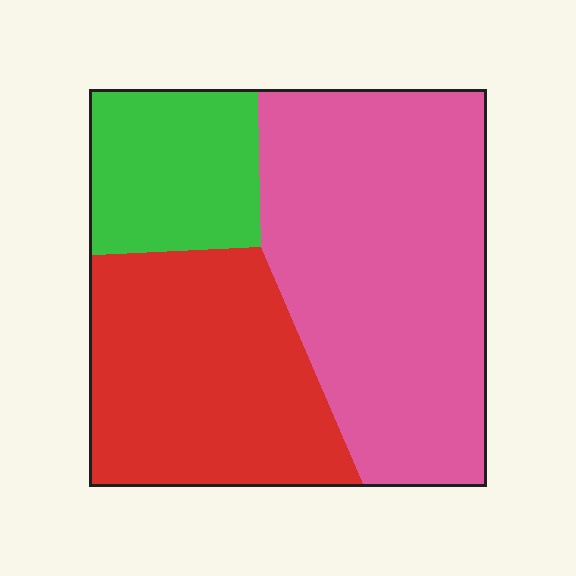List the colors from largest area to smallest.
From largest to smallest: pink, red, green.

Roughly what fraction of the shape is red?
Red covers around 35% of the shape.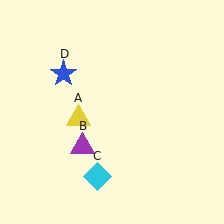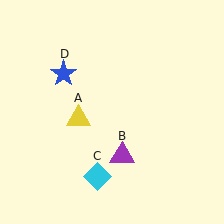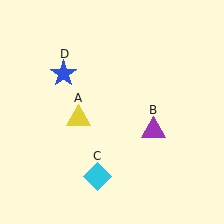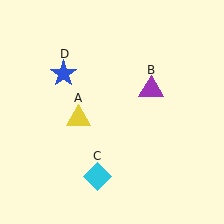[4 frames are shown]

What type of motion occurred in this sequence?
The purple triangle (object B) rotated counterclockwise around the center of the scene.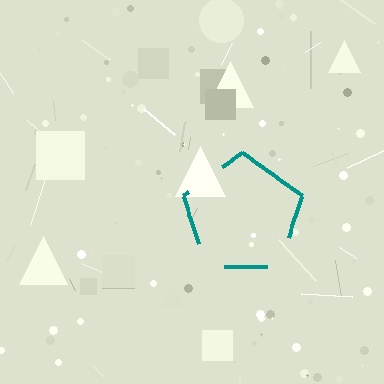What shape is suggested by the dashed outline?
The dashed outline suggests a pentagon.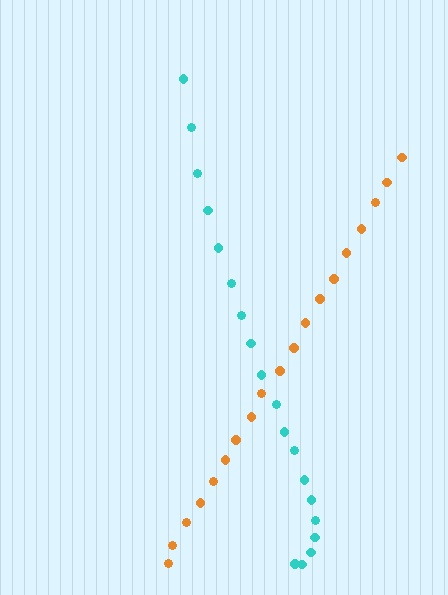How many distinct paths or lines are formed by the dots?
There are 2 distinct paths.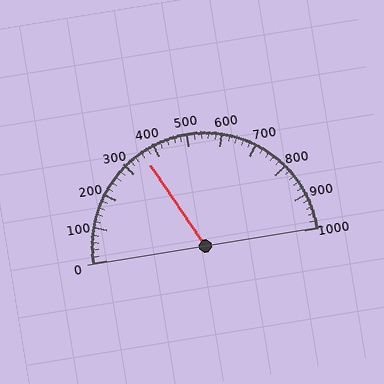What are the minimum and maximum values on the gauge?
The gauge ranges from 0 to 1000.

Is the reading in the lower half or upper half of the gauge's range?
The reading is in the lower half of the range (0 to 1000).